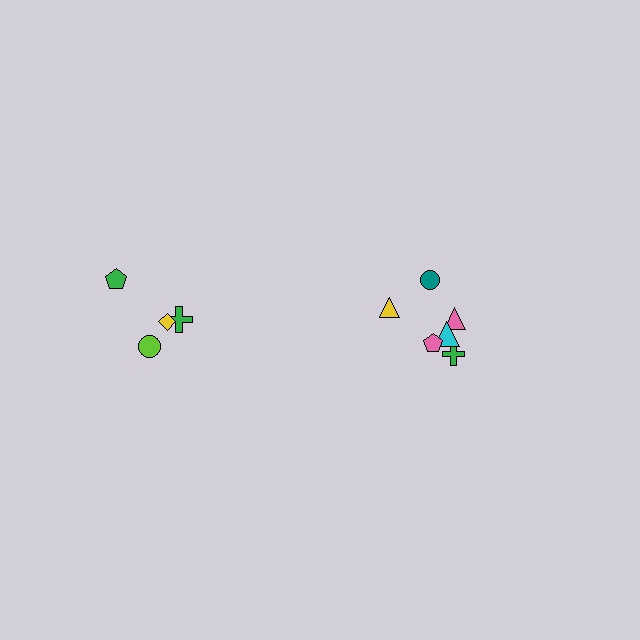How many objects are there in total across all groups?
There are 10 objects.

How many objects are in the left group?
There are 4 objects.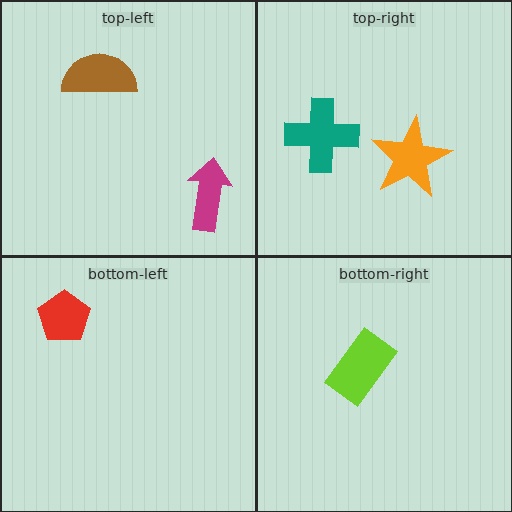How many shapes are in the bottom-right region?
1.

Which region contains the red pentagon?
The bottom-left region.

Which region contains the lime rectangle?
The bottom-right region.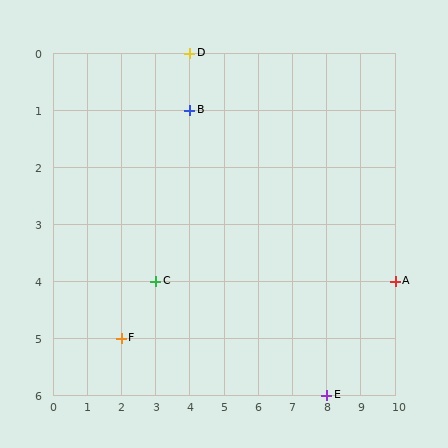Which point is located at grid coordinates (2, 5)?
Point F is at (2, 5).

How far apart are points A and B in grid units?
Points A and B are 6 columns and 3 rows apart (about 6.7 grid units diagonally).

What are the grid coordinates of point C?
Point C is at grid coordinates (3, 4).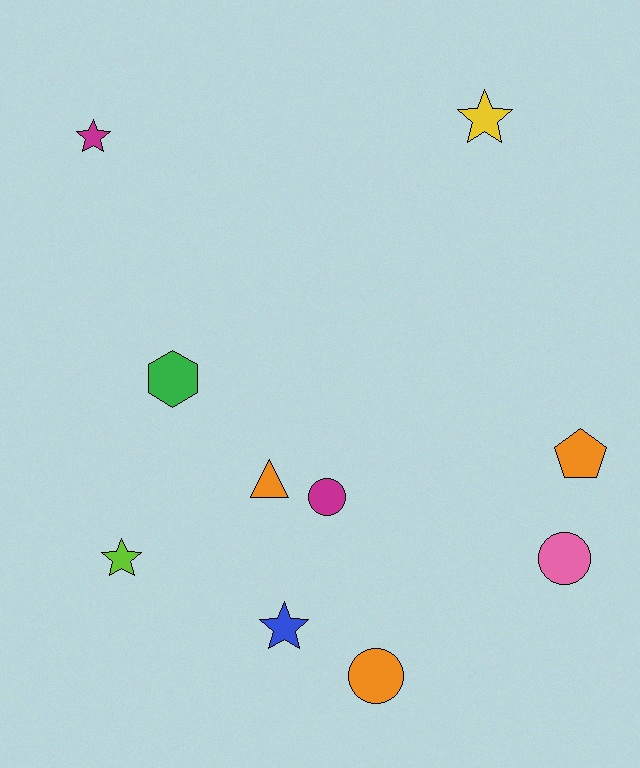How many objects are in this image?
There are 10 objects.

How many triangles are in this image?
There is 1 triangle.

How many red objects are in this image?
There are no red objects.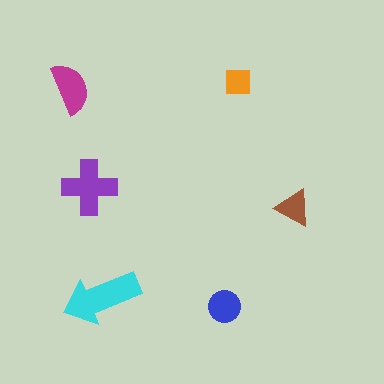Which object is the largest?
The cyan arrow.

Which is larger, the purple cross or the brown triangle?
The purple cross.